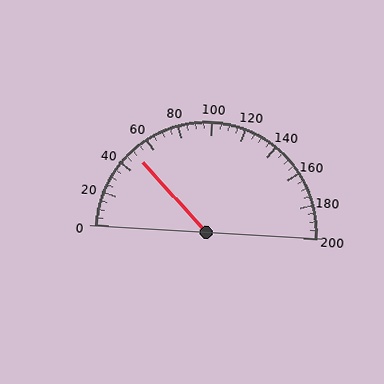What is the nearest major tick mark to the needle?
The nearest major tick mark is 40.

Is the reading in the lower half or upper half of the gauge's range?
The reading is in the lower half of the range (0 to 200).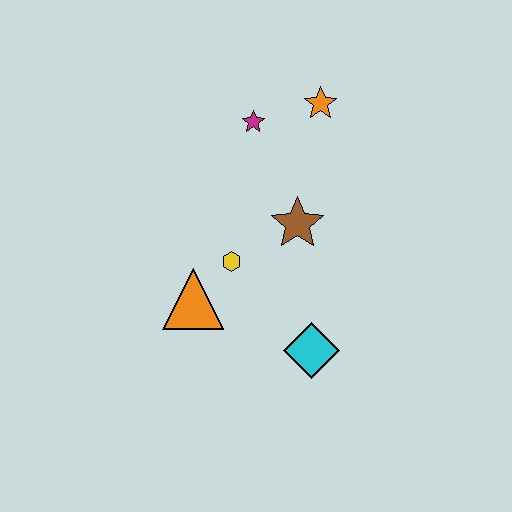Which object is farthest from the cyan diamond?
The orange star is farthest from the cyan diamond.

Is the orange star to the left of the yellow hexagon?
No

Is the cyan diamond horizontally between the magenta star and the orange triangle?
No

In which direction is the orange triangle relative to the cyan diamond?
The orange triangle is to the left of the cyan diamond.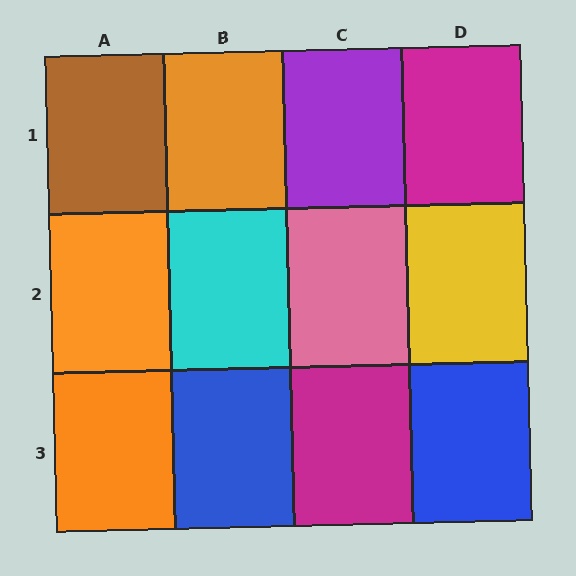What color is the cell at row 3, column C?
Magenta.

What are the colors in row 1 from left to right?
Brown, orange, purple, magenta.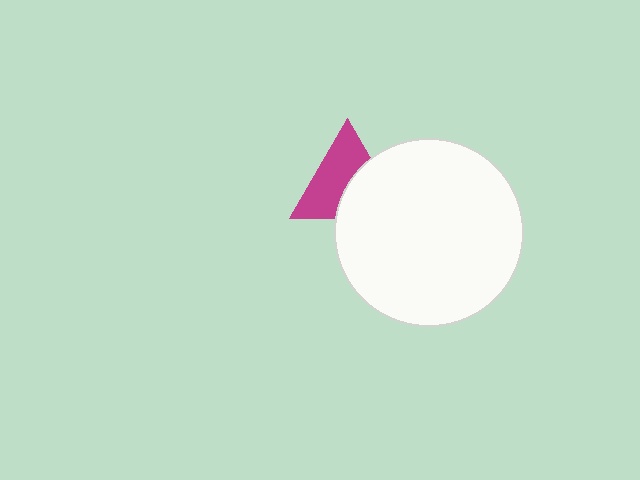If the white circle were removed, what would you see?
You would see the complete magenta triangle.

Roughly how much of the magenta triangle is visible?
About half of it is visible (roughly 58%).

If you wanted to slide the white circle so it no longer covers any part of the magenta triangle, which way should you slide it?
Slide it toward the lower-right — that is the most direct way to separate the two shapes.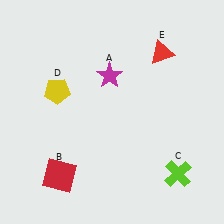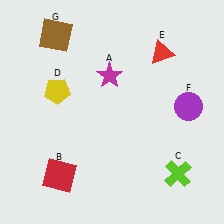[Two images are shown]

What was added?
A purple circle (F), a brown square (G) were added in Image 2.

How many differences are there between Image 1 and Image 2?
There are 2 differences between the two images.